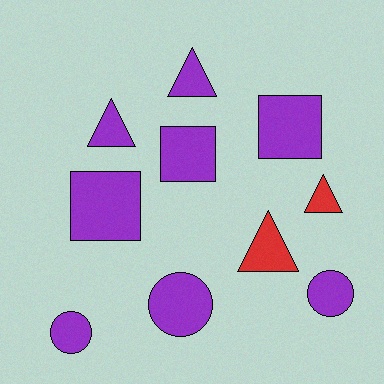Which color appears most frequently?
Purple, with 8 objects.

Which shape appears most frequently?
Triangle, with 4 objects.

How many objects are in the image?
There are 10 objects.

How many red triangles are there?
There are 2 red triangles.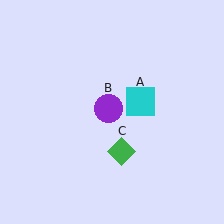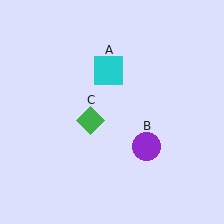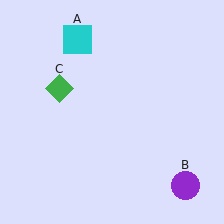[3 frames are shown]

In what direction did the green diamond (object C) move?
The green diamond (object C) moved up and to the left.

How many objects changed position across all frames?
3 objects changed position: cyan square (object A), purple circle (object B), green diamond (object C).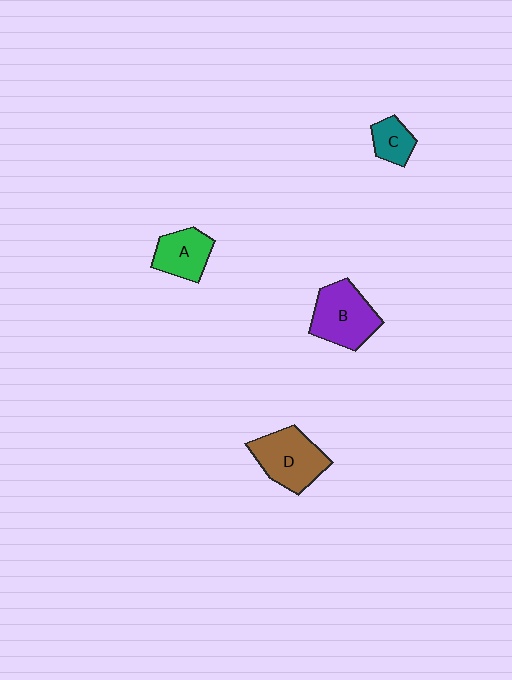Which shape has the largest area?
Shape B (purple).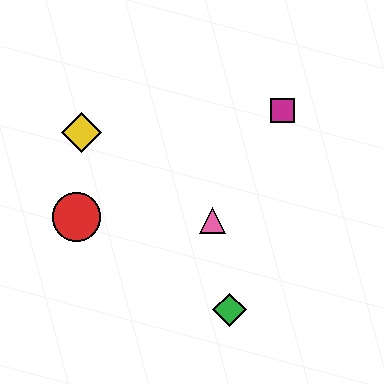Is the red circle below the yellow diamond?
Yes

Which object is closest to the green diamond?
The pink triangle is closest to the green diamond.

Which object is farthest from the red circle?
The magenta square is farthest from the red circle.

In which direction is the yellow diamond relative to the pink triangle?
The yellow diamond is to the left of the pink triangle.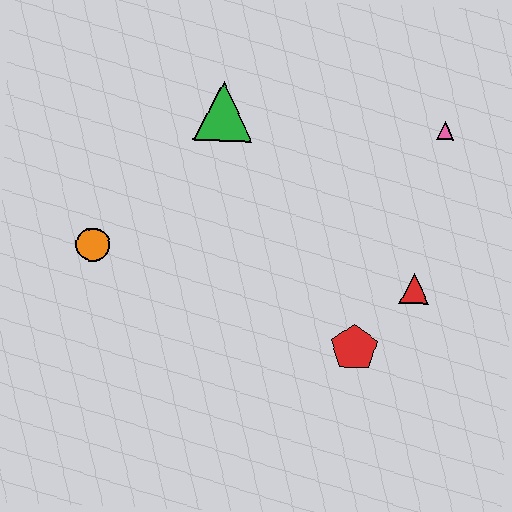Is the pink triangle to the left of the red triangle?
No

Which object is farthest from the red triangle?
The orange circle is farthest from the red triangle.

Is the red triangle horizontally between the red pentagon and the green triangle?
No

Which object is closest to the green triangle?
The orange circle is closest to the green triangle.